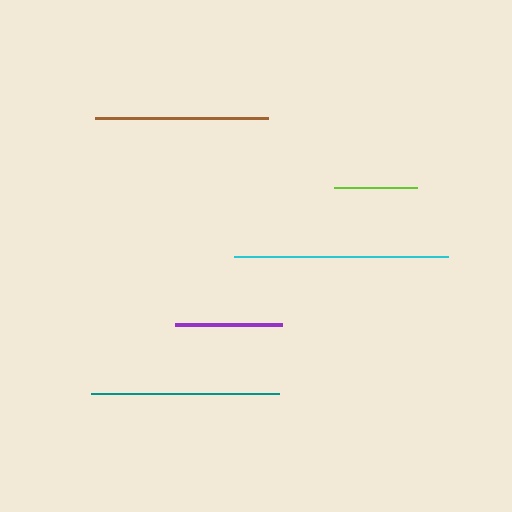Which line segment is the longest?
The cyan line is the longest at approximately 214 pixels.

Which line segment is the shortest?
The lime line is the shortest at approximately 83 pixels.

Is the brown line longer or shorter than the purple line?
The brown line is longer than the purple line.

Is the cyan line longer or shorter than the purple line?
The cyan line is longer than the purple line.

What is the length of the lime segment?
The lime segment is approximately 83 pixels long.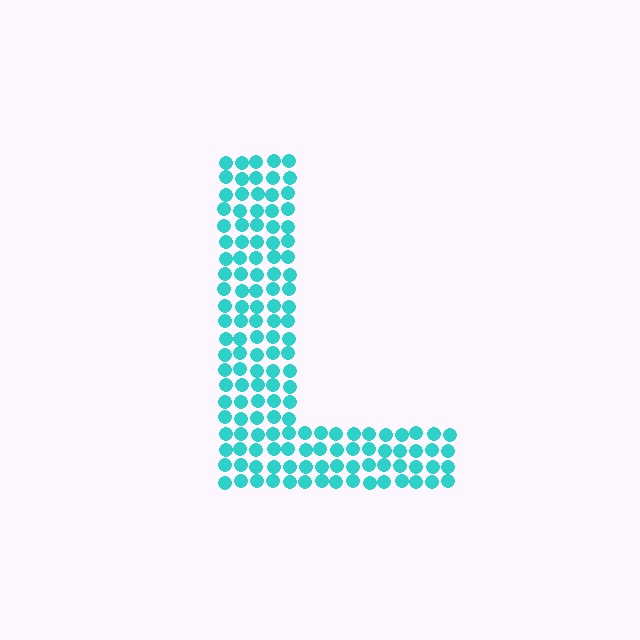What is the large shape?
The large shape is the letter L.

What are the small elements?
The small elements are circles.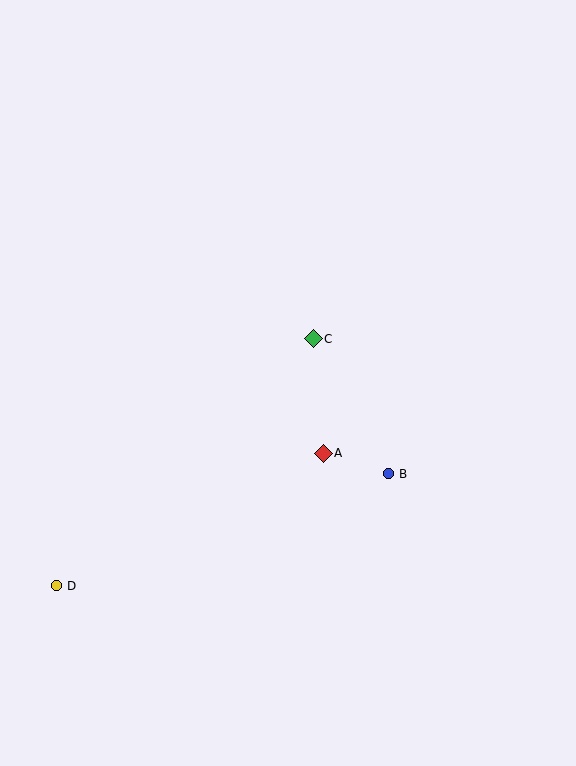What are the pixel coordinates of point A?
Point A is at (323, 453).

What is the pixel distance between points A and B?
The distance between A and B is 68 pixels.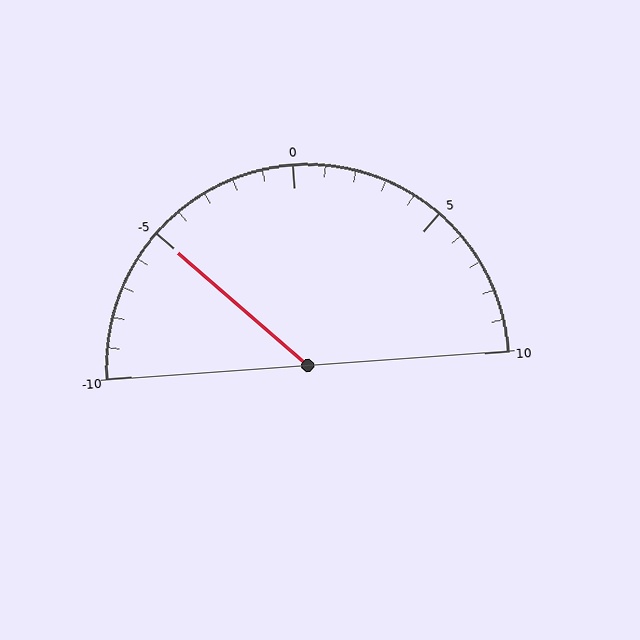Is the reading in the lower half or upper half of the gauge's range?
The reading is in the lower half of the range (-10 to 10).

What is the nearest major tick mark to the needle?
The nearest major tick mark is -5.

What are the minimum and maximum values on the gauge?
The gauge ranges from -10 to 10.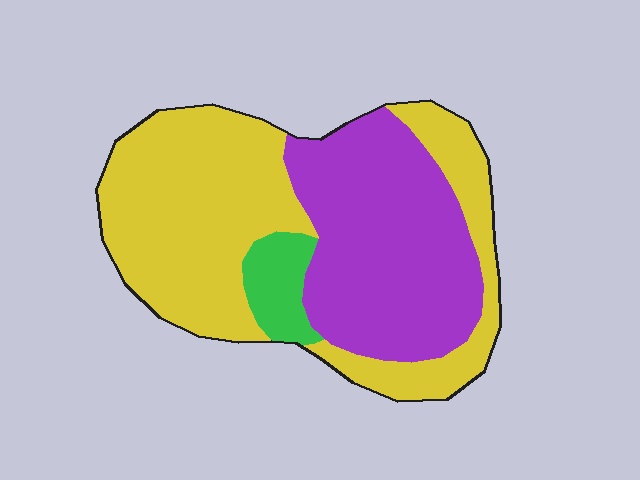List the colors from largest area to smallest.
From largest to smallest: yellow, purple, green.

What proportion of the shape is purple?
Purple takes up about two fifths (2/5) of the shape.